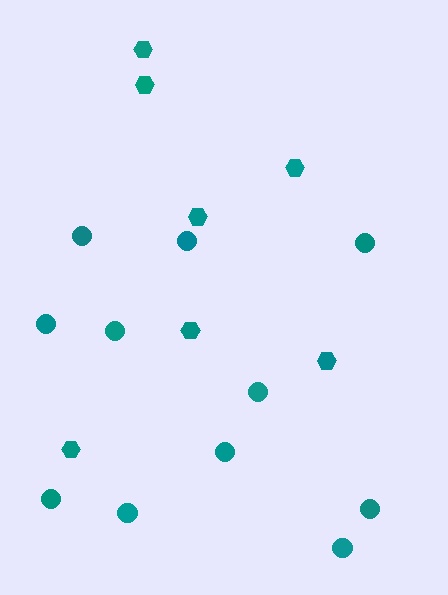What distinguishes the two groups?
There are 2 groups: one group of hexagons (7) and one group of circles (11).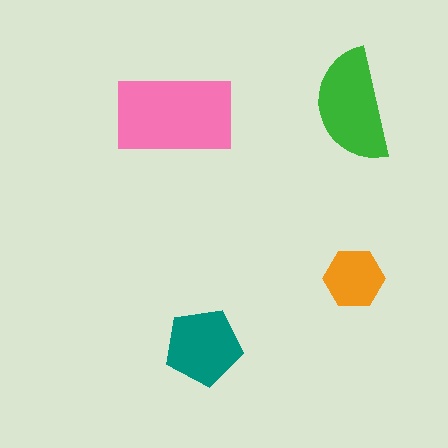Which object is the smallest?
The orange hexagon.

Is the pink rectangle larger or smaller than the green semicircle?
Larger.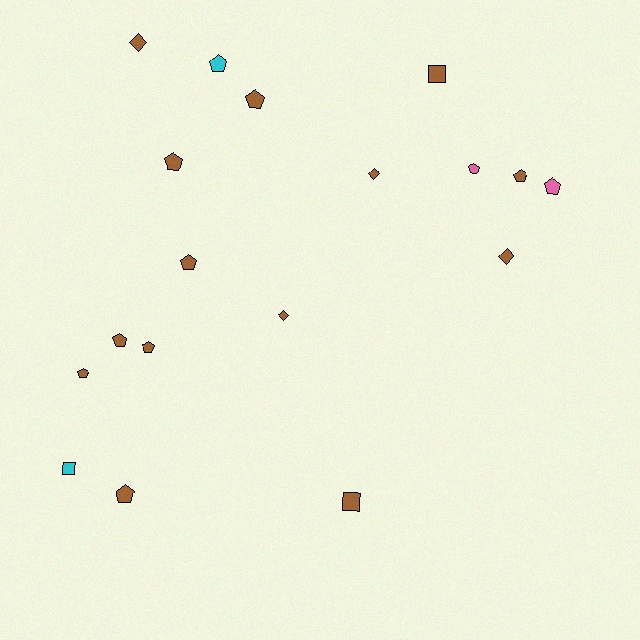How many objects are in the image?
There are 18 objects.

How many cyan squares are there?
There is 1 cyan square.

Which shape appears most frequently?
Pentagon, with 11 objects.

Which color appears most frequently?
Brown, with 14 objects.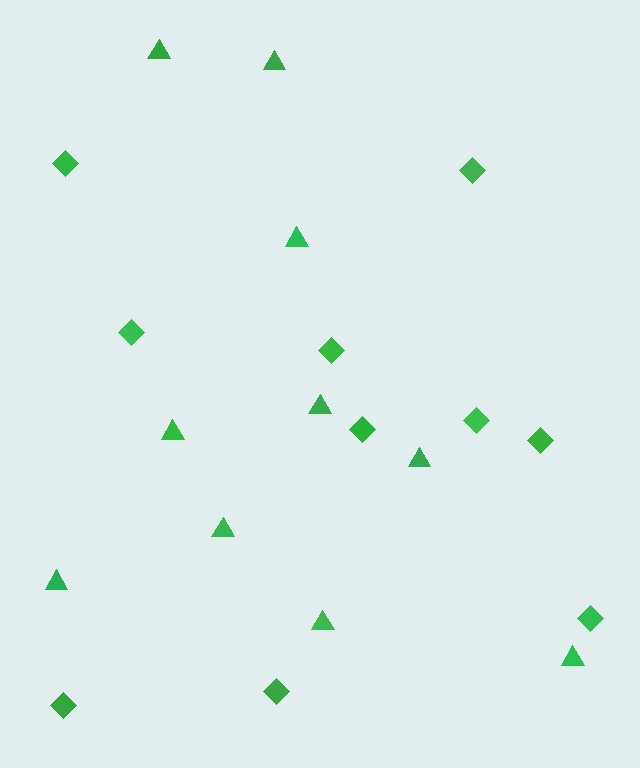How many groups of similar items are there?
There are 2 groups: one group of triangles (10) and one group of diamonds (10).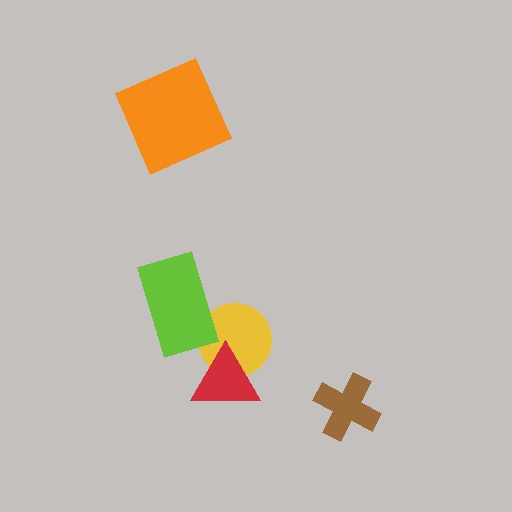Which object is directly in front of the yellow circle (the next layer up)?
The red triangle is directly in front of the yellow circle.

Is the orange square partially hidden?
No, no other shape covers it.